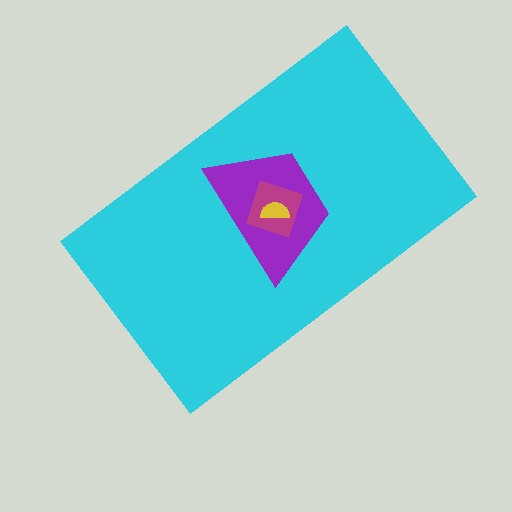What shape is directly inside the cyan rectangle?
The purple trapezoid.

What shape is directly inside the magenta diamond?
The yellow semicircle.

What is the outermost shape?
The cyan rectangle.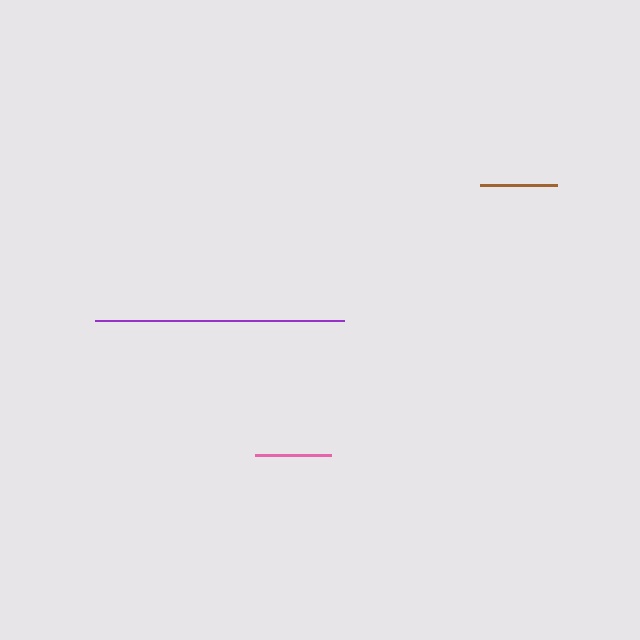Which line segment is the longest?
The purple line is the longest at approximately 249 pixels.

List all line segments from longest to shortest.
From longest to shortest: purple, brown, pink.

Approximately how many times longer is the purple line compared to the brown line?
The purple line is approximately 3.2 times the length of the brown line.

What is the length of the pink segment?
The pink segment is approximately 76 pixels long.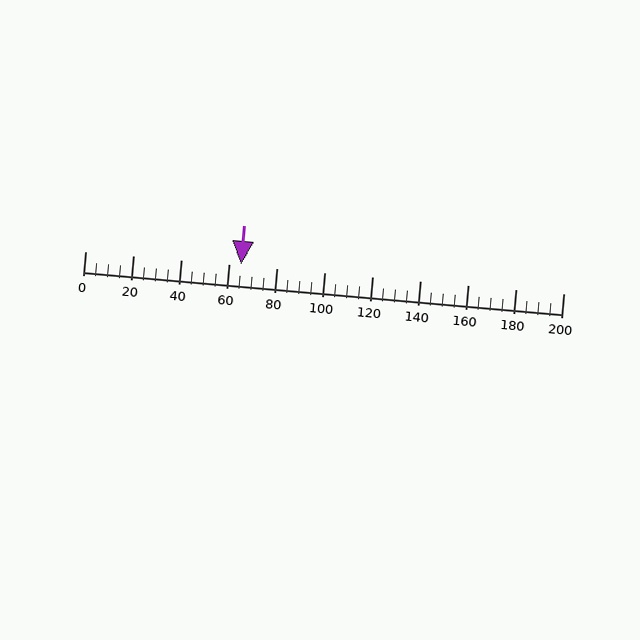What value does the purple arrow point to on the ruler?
The purple arrow points to approximately 65.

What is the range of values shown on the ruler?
The ruler shows values from 0 to 200.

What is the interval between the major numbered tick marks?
The major tick marks are spaced 20 units apart.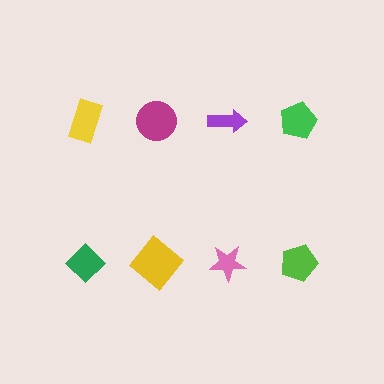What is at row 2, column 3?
A pink star.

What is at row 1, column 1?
A yellow rectangle.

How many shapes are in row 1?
4 shapes.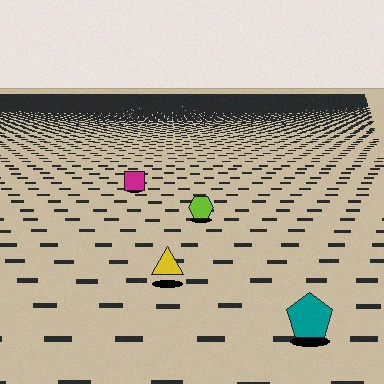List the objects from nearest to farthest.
From nearest to farthest: the teal pentagon, the yellow triangle, the lime hexagon, the magenta square.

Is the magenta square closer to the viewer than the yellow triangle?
No. The yellow triangle is closer — you can tell from the texture gradient: the ground texture is coarser near it.